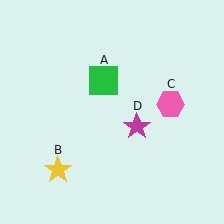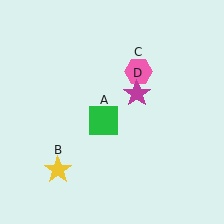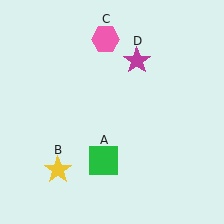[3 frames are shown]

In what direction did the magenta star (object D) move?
The magenta star (object D) moved up.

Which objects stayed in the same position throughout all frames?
Yellow star (object B) remained stationary.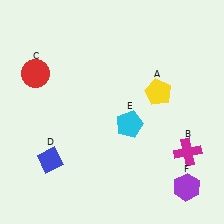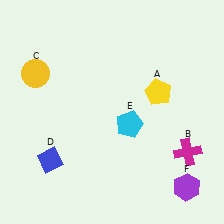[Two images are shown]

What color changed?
The circle (C) changed from red in Image 1 to yellow in Image 2.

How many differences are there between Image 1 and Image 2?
There is 1 difference between the two images.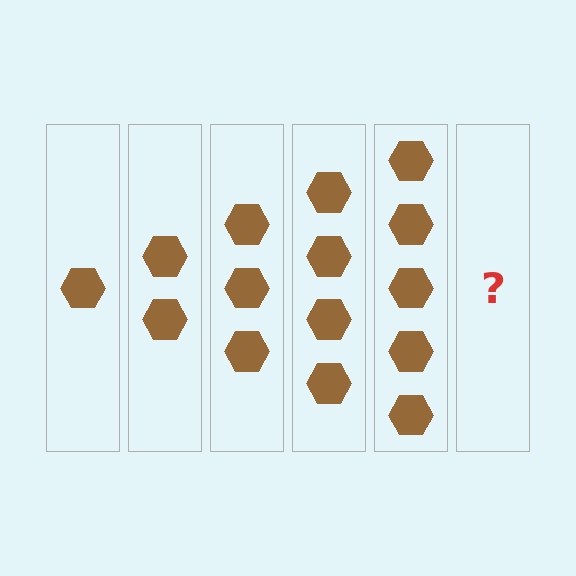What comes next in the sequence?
The next element should be 6 hexagons.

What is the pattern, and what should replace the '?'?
The pattern is that each step adds one more hexagon. The '?' should be 6 hexagons.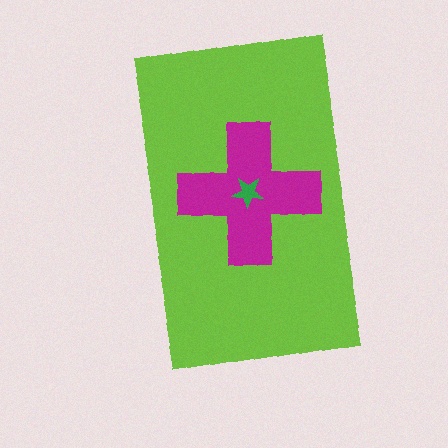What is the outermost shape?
The lime rectangle.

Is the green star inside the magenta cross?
Yes.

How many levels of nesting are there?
3.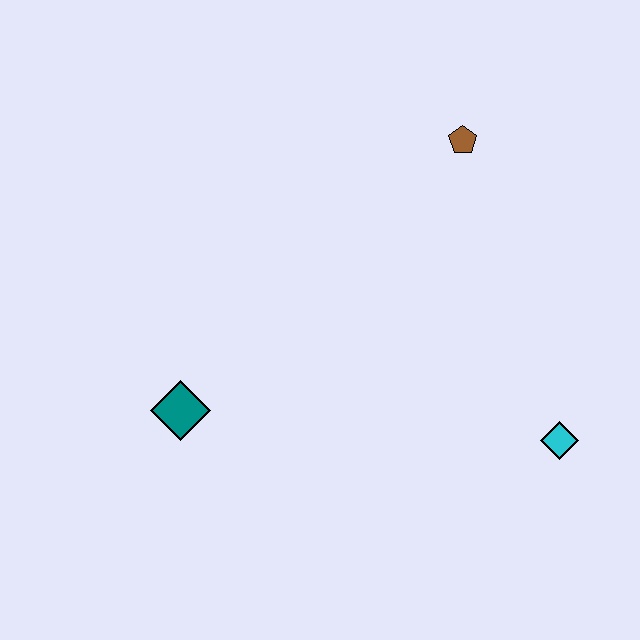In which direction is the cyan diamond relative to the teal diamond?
The cyan diamond is to the right of the teal diamond.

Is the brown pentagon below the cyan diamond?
No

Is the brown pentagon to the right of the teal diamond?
Yes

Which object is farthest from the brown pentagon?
The teal diamond is farthest from the brown pentagon.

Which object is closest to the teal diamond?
The cyan diamond is closest to the teal diamond.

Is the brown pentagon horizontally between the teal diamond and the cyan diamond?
Yes